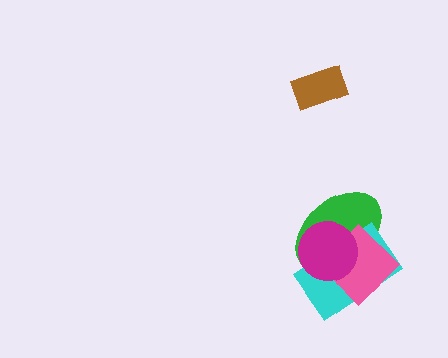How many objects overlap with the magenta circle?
3 objects overlap with the magenta circle.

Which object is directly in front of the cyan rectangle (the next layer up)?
The pink diamond is directly in front of the cyan rectangle.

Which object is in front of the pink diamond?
The magenta circle is in front of the pink diamond.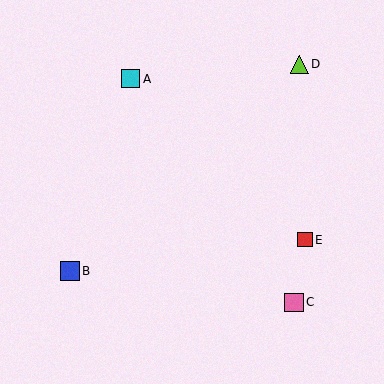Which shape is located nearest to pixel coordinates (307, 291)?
The pink square (labeled C) at (294, 302) is nearest to that location.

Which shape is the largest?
The blue square (labeled B) is the largest.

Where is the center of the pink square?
The center of the pink square is at (294, 302).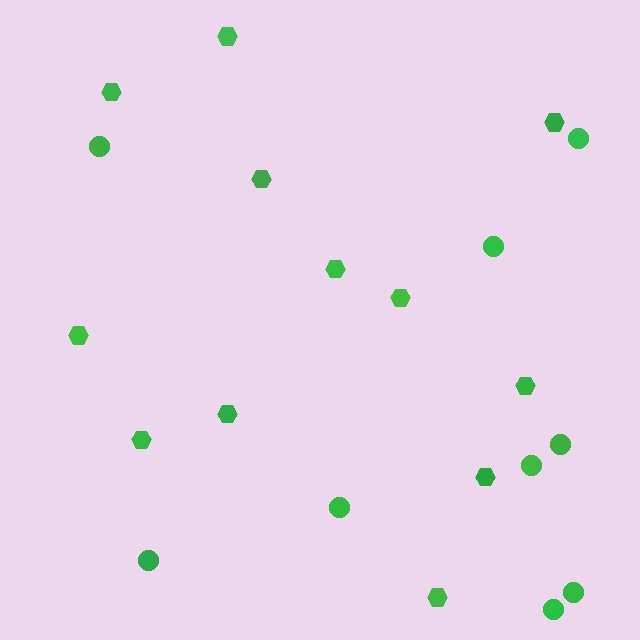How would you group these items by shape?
There are 2 groups: one group of hexagons (12) and one group of circles (9).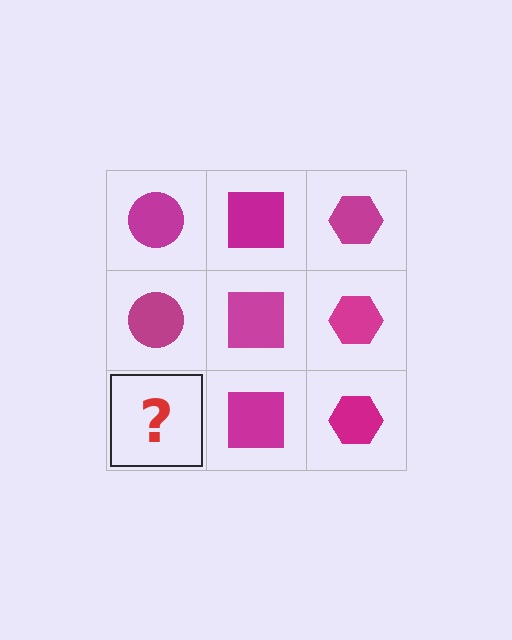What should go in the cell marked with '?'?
The missing cell should contain a magenta circle.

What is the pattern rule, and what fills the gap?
The rule is that each column has a consistent shape. The gap should be filled with a magenta circle.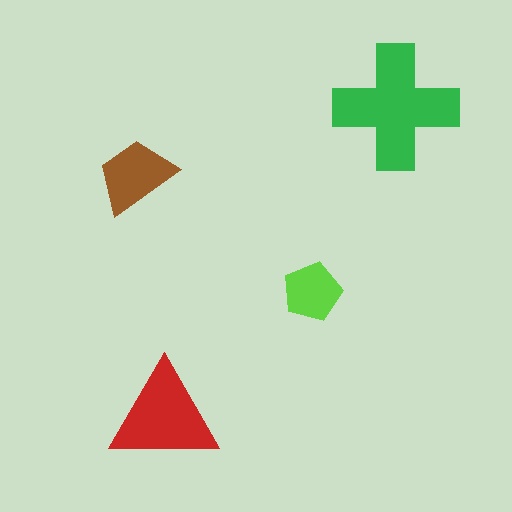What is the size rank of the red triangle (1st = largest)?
2nd.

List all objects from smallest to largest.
The lime pentagon, the brown trapezoid, the red triangle, the green cross.